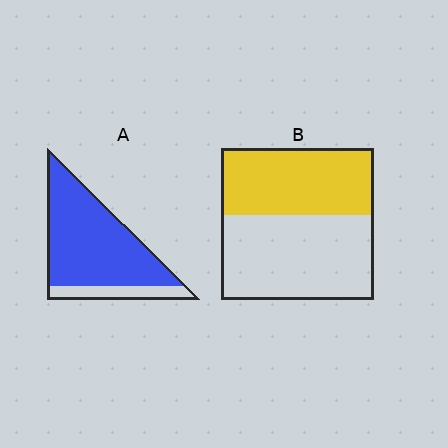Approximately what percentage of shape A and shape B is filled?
A is approximately 80% and B is approximately 45%.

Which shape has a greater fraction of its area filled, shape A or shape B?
Shape A.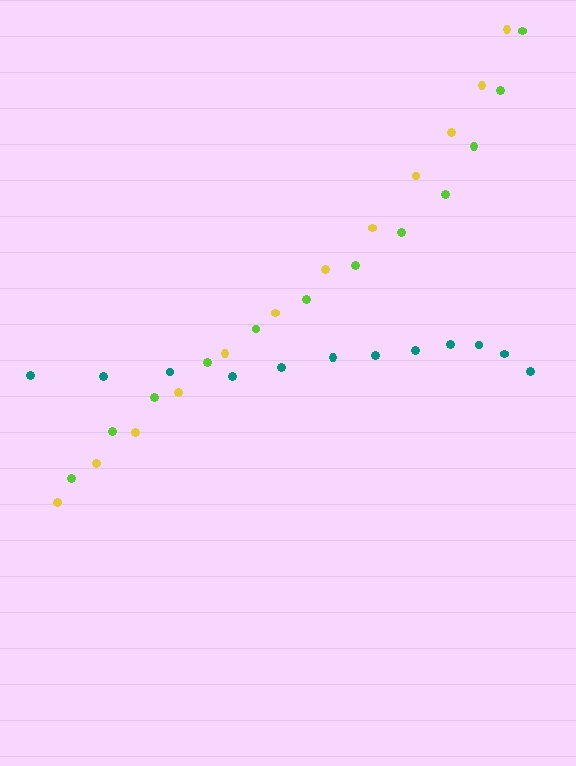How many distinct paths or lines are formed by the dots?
There are 3 distinct paths.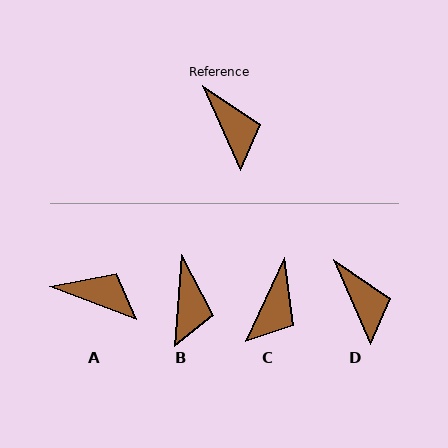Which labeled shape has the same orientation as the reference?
D.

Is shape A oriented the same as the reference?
No, it is off by about 46 degrees.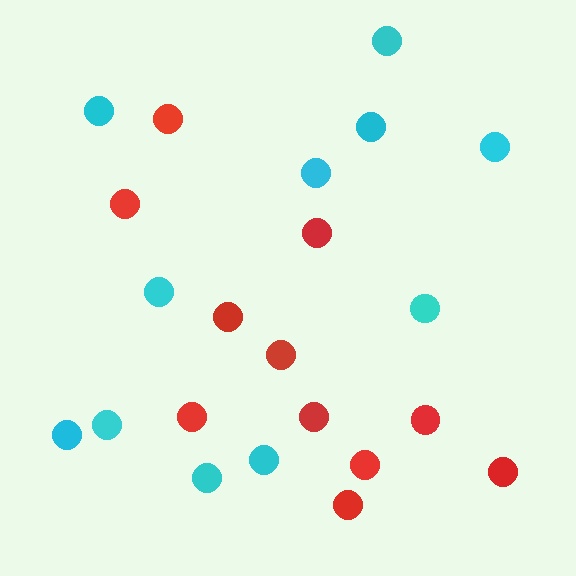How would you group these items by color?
There are 2 groups: one group of red circles (11) and one group of cyan circles (11).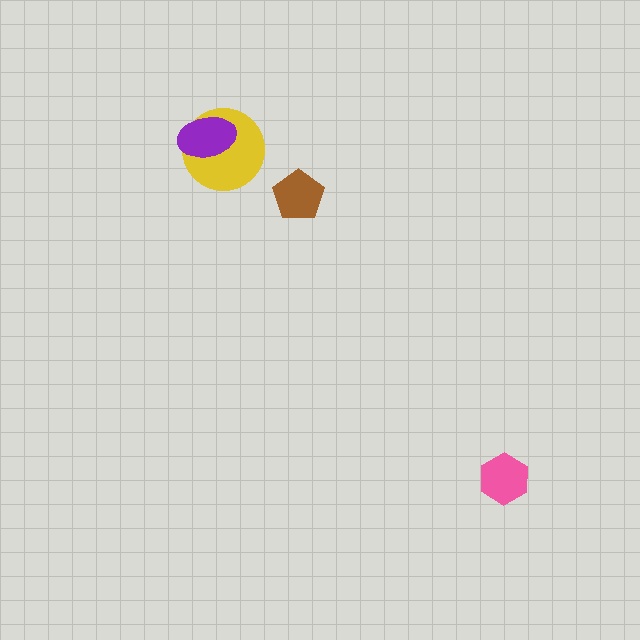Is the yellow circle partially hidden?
Yes, it is partially covered by another shape.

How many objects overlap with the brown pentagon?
0 objects overlap with the brown pentagon.